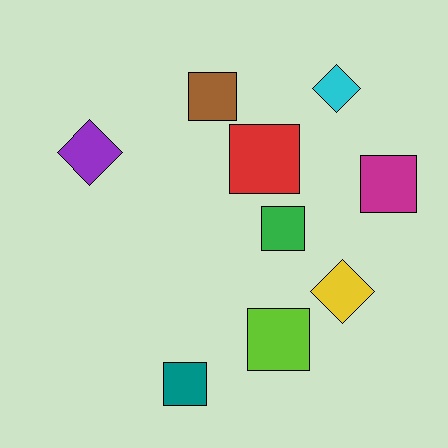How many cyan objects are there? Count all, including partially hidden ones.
There is 1 cyan object.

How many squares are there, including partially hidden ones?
There are 6 squares.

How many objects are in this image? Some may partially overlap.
There are 9 objects.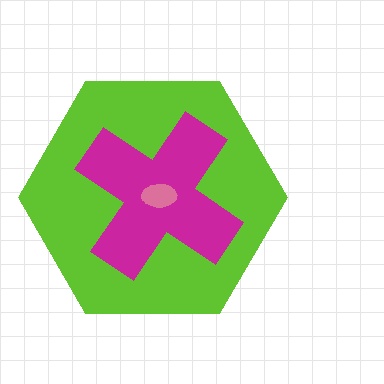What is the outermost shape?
The lime hexagon.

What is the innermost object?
The pink ellipse.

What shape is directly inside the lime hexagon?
The magenta cross.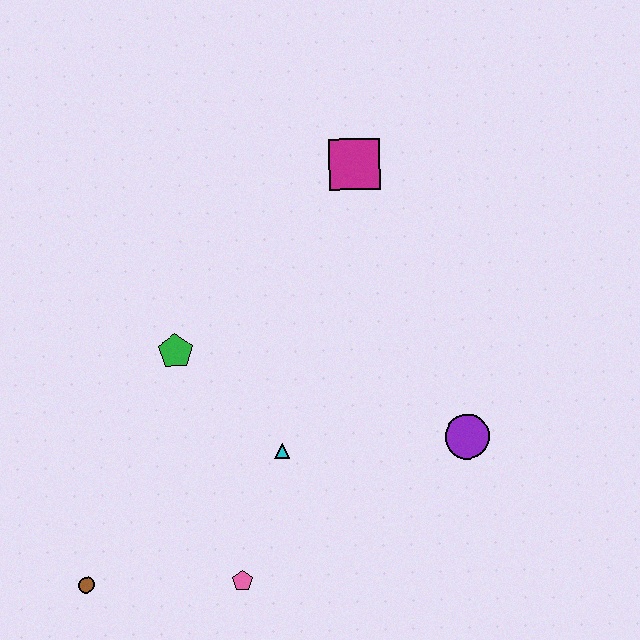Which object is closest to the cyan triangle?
The pink pentagon is closest to the cyan triangle.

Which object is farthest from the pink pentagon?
The magenta square is farthest from the pink pentagon.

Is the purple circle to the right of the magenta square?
Yes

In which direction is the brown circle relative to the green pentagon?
The brown circle is below the green pentagon.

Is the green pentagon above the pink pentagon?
Yes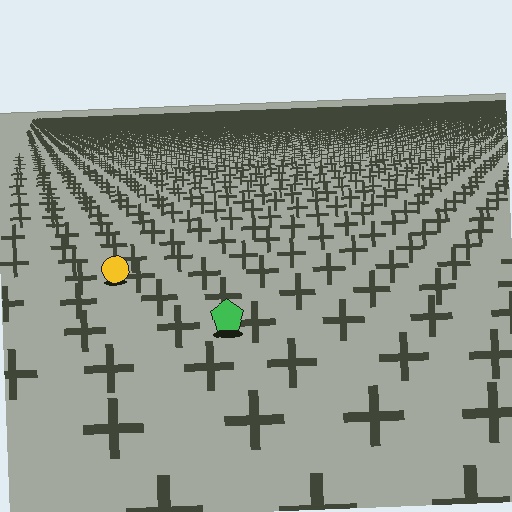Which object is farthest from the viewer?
The yellow circle is farthest from the viewer. It appears smaller and the ground texture around it is denser.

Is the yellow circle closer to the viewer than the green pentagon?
No. The green pentagon is closer — you can tell from the texture gradient: the ground texture is coarser near it.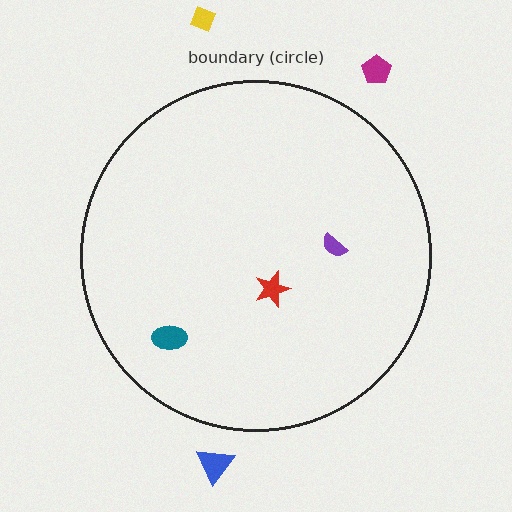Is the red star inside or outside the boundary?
Inside.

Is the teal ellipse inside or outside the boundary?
Inside.